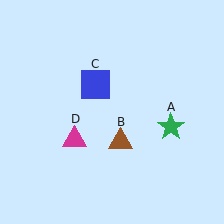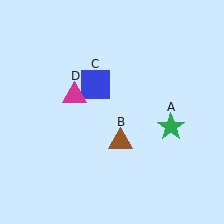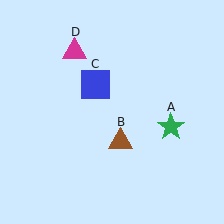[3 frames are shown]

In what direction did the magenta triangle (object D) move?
The magenta triangle (object D) moved up.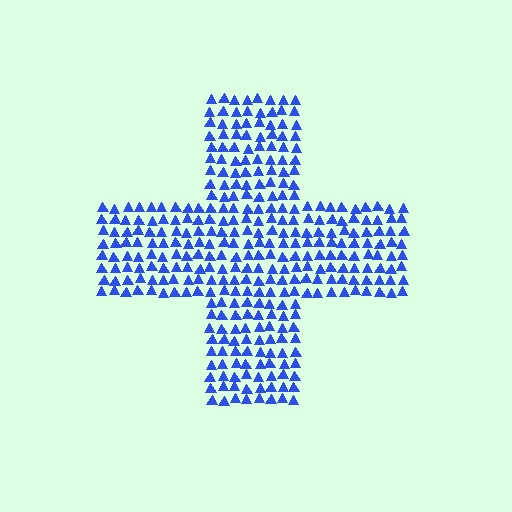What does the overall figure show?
The overall figure shows a cross.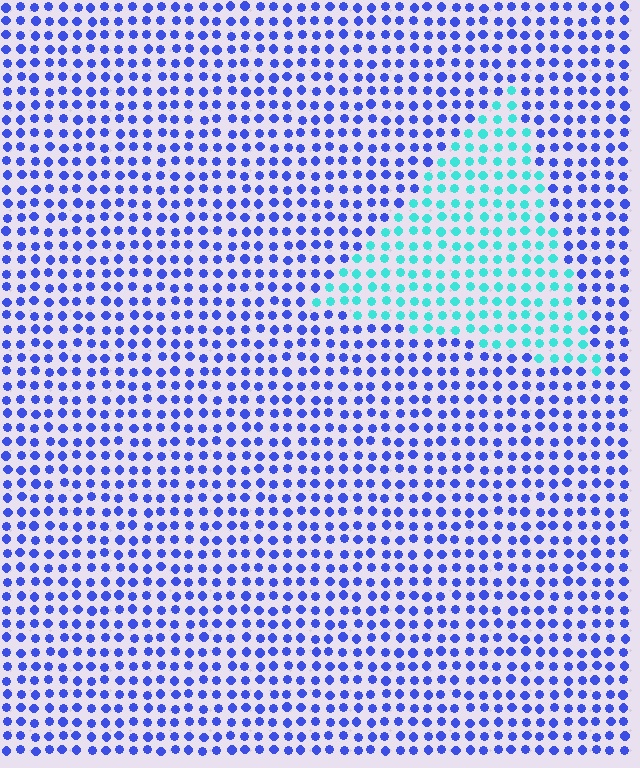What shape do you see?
I see a triangle.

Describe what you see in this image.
The image is filled with small blue elements in a uniform arrangement. A triangle-shaped region is visible where the elements are tinted to a slightly different hue, forming a subtle color boundary.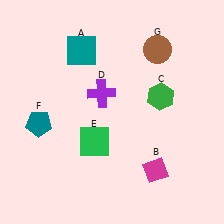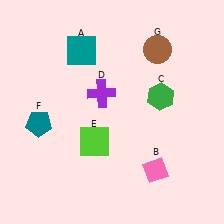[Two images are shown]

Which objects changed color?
B changed from magenta to pink. E changed from green to lime.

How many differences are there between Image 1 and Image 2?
There are 2 differences between the two images.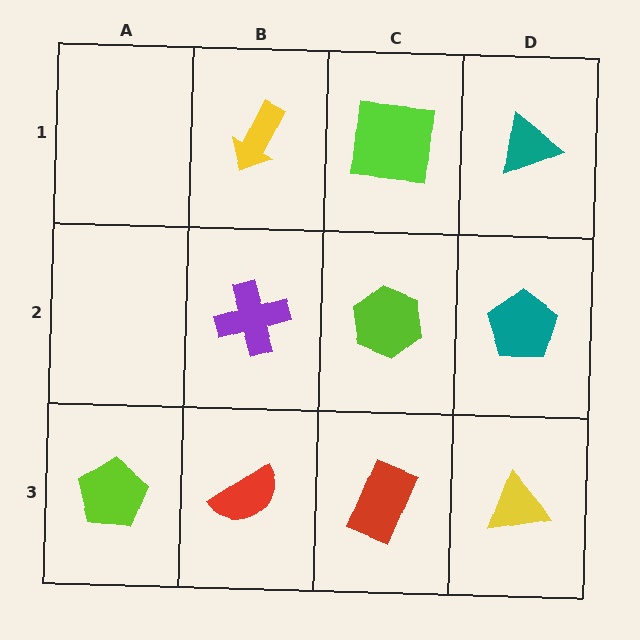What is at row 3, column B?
A red semicircle.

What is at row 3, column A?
A lime pentagon.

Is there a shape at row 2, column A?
No, that cell is empty.